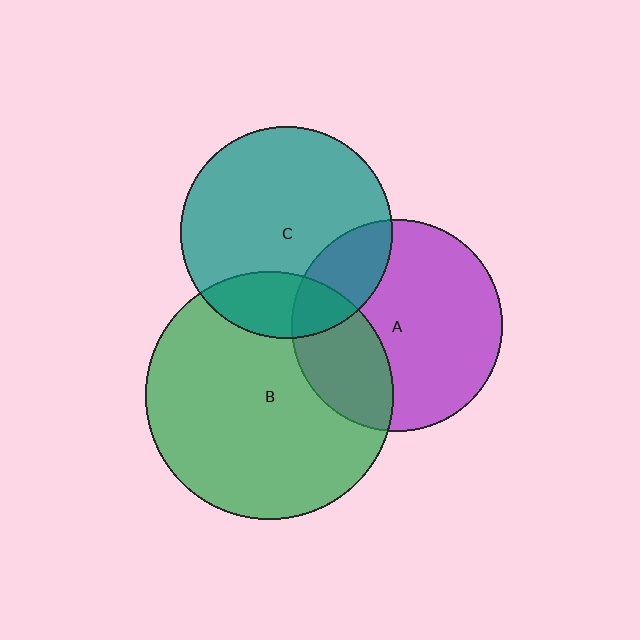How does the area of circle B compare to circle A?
Approximately 1.4 times.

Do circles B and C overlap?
Yes.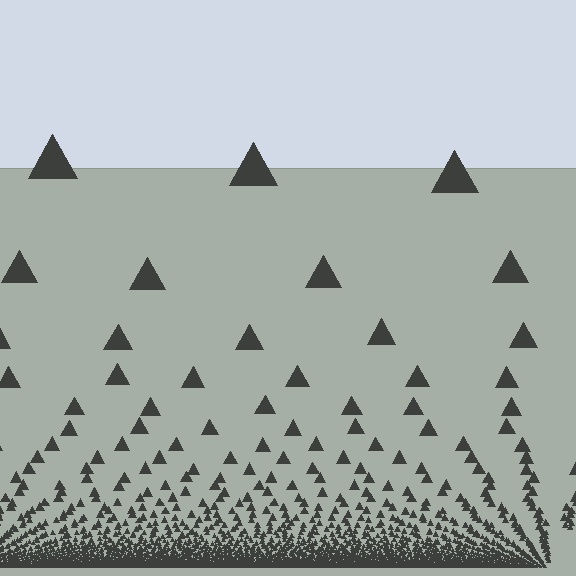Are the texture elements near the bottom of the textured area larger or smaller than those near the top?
Smaller. The gradient is inverted — elements near the bottom are smaller and denser.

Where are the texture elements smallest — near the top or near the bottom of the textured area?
Near the bottom.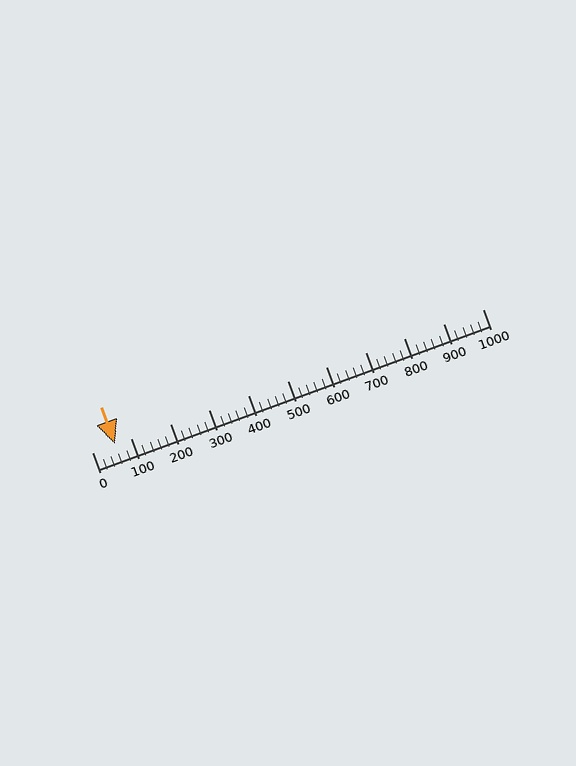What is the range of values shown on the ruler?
The ruler shows values from 0 to 1000.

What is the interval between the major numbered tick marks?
The major tick marks are spaced 100 units apart.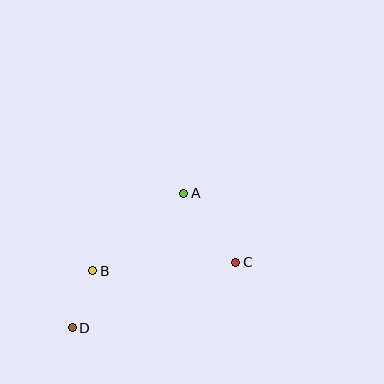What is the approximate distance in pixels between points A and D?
The distance between A and D is approximately 175 pixels.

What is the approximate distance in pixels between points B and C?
The distance between B and C is approximately 143 pixels.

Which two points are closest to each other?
Points B and D are closest to each other.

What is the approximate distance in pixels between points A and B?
The distance between A and B is approximately 120 pixels.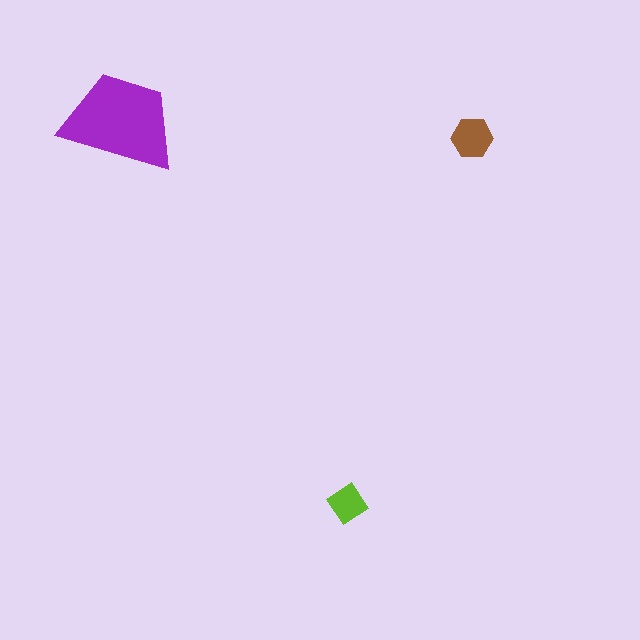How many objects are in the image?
There are 3 objects in the image.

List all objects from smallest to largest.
The lime diamond, the brown hexagon, the purple trapezoid.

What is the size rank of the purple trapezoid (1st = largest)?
1st.